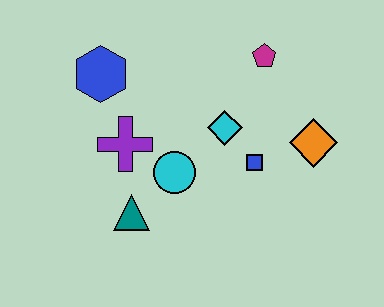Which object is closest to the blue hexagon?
The purple cross is closest to the blue hexagon.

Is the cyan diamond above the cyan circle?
Yes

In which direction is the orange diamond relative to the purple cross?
The orange diamond is to the right of the purple cross.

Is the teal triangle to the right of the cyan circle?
No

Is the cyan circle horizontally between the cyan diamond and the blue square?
No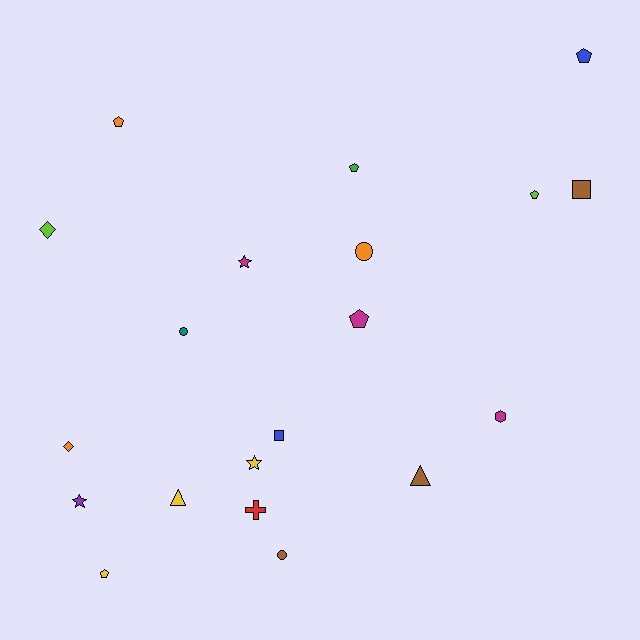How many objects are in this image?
There are 20 objects.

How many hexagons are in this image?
There is 1 hexagon.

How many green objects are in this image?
There is 1 green object.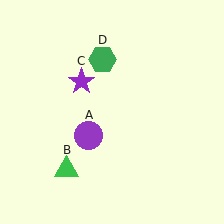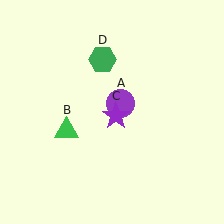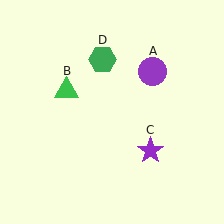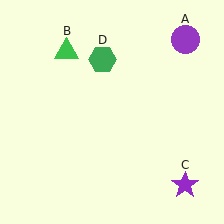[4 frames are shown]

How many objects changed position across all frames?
3 objects changed position: purple circle (object A), green triangle (object B), purple star (object C).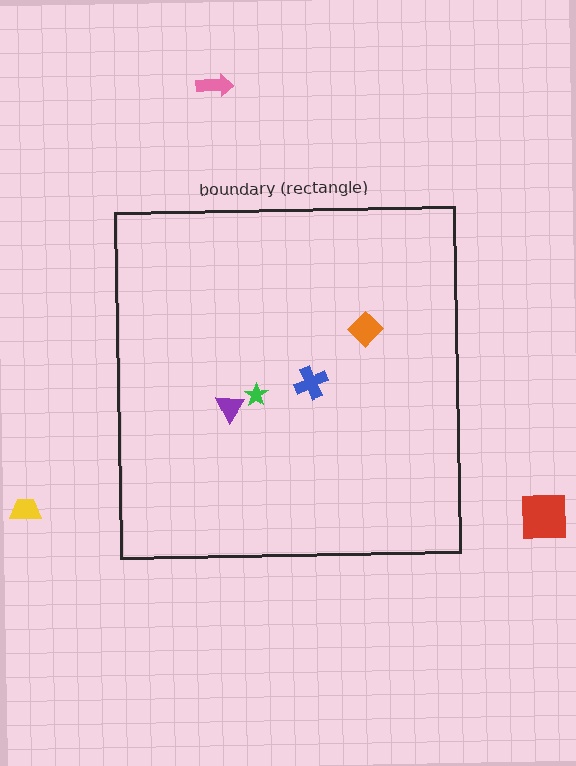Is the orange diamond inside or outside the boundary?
Inside.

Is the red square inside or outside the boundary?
Outside.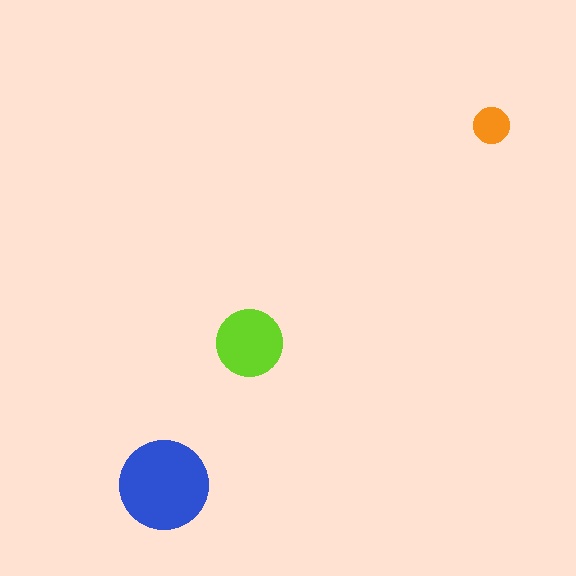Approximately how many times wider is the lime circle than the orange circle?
About 2 times wider.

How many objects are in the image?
There are 3 objects in the image.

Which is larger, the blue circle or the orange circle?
The blue one.